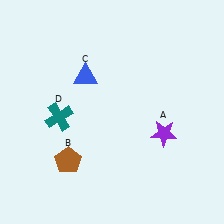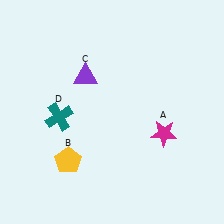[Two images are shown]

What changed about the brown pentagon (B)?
In Image 1, B is brown. In Image 2, it changed to yellow.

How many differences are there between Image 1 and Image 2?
There are 3 differences between the two images.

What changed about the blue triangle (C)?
In Image 1, C is blue. In Image 2, it changed to purple.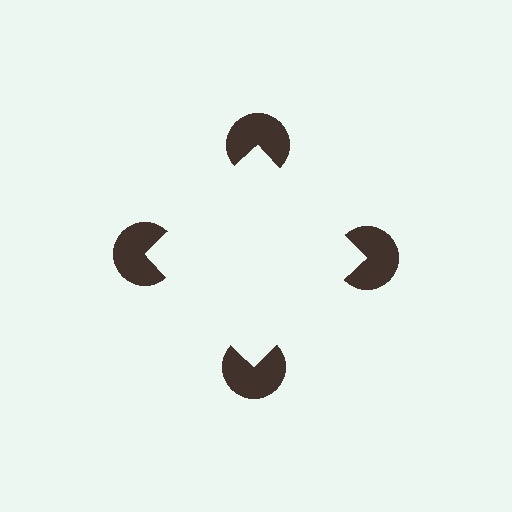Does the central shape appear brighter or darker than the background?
It typically appears slightly brighter than the background, even though no actual brightness change is drawn.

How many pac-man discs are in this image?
There are 4 — one at each vertex of the illusory square.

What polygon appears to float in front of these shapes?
An illusory square — its edges are inferred from the aligned wedge cuts in the pac-man discs, not physically drawn.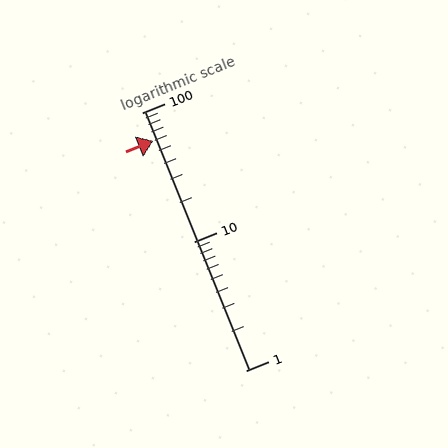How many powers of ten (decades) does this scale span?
The scale spans 2 decades, from 1 to 100.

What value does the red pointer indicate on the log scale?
The pointer indicates approximately 60.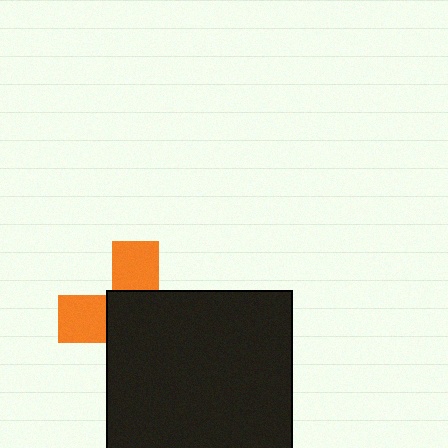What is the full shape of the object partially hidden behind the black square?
The partially hidden object is an orange cross.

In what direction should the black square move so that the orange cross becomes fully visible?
The black square should move toward the lower-right. That is the shortest direction to clear the overlap and leave the orange cross fully visible.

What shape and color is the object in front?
The object in front is a black square.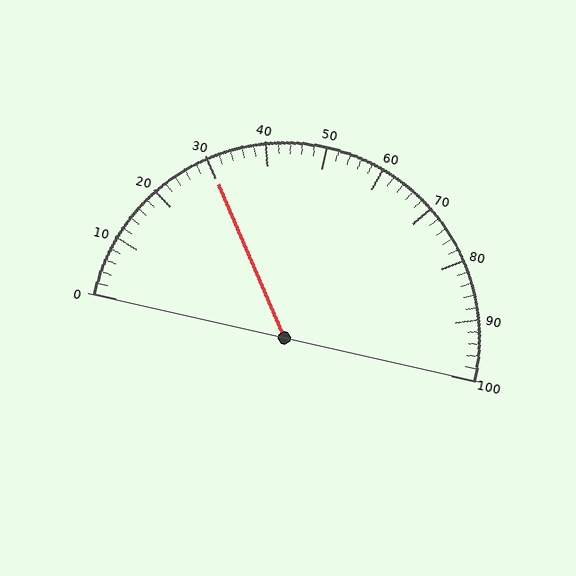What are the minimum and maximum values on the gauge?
The gauge ranges from 0 to 100.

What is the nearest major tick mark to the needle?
The nearest major tick mark is 30.